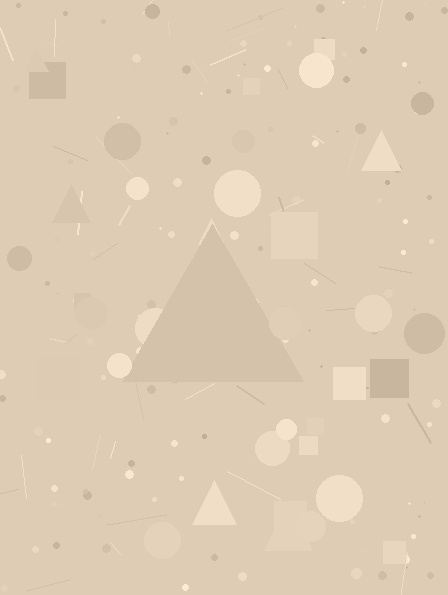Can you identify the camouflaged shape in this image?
The camouflaged shape is a triangle.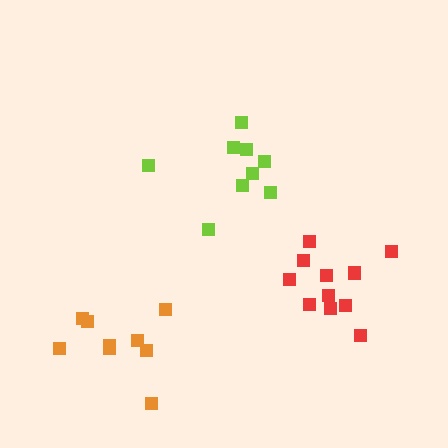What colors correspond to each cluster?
The clusters are colored: orange, lime, red.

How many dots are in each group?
Group 1: 9 dots, Group 2: 9 dots, Group 3: 11 dots (29 total).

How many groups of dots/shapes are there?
There are 3 groups.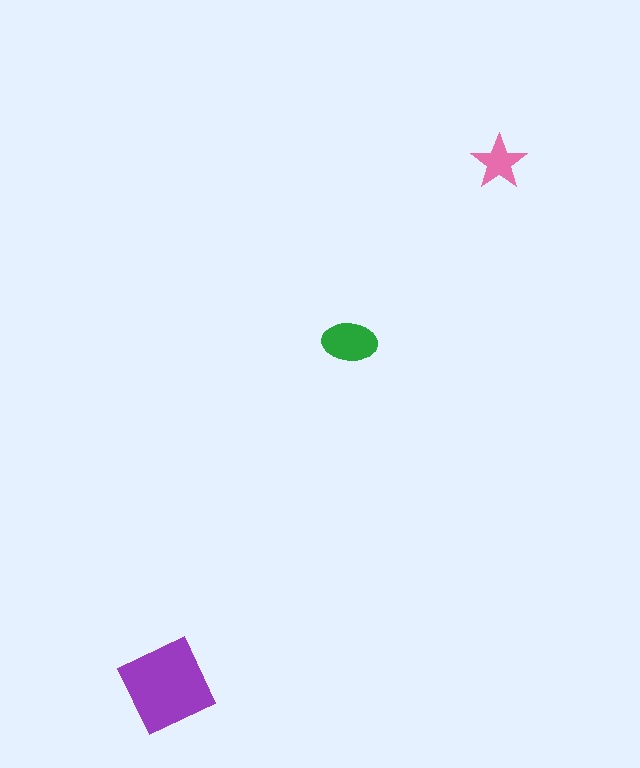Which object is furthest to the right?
The pink star is rightmost.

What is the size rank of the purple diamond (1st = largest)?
1st.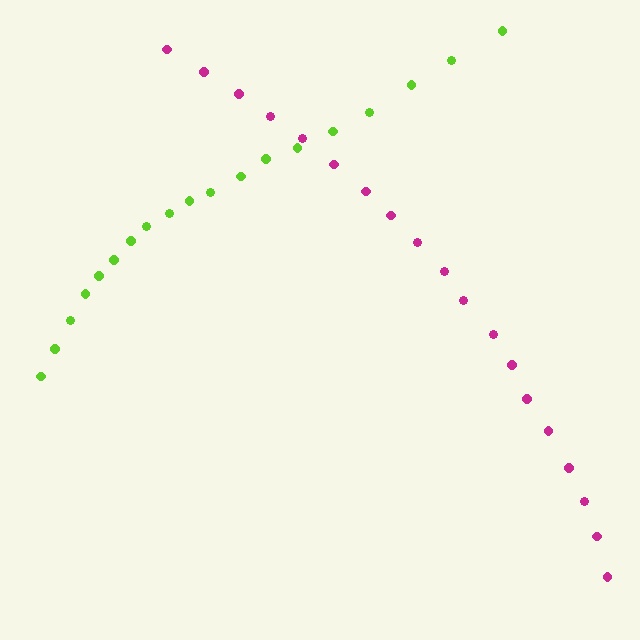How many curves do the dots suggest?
There are 2 distinct paths.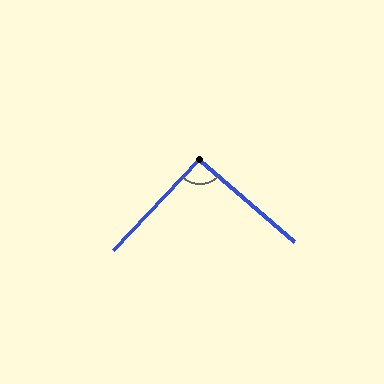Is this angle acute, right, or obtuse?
It is approximately a right angle.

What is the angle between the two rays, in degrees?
Approximately 92 degrees.